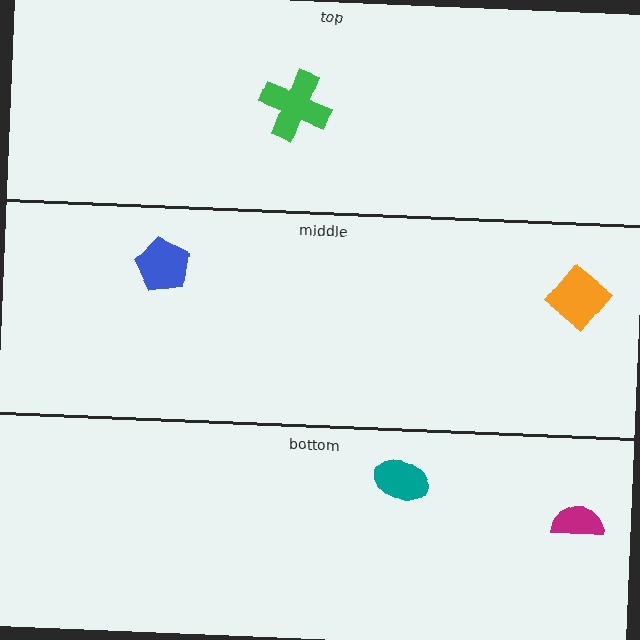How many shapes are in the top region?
1.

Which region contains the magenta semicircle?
The bottom region.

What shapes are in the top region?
The green cross.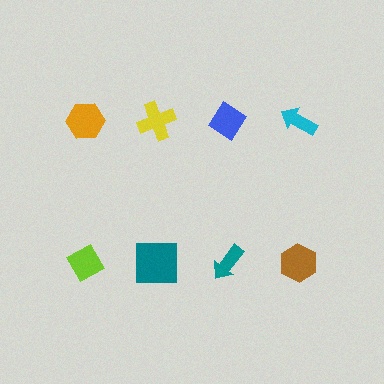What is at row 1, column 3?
A blue diamond.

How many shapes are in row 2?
4 shapes.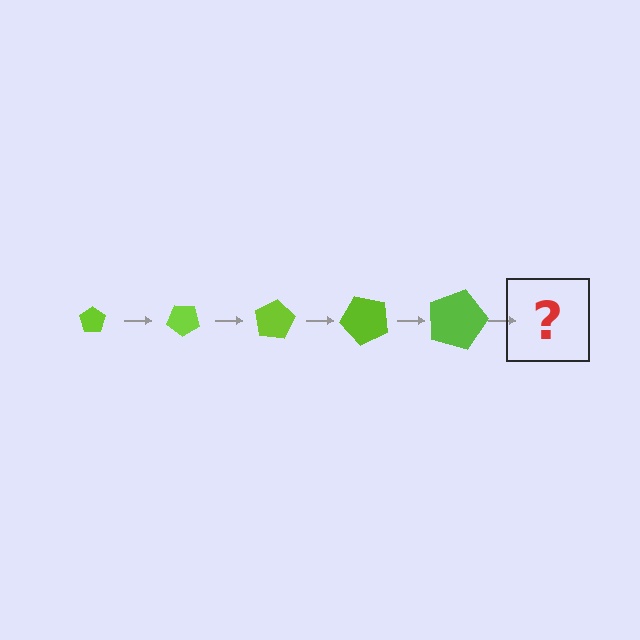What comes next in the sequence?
The next element should be a pentagon, larger than the previous one and rotated 200 degrees from the start.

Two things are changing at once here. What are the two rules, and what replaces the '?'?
The two rules are that the pentagon grows larger each step and it rotates 40 degrees each step. The '?' should be a pentagon, larger than the previous one and rotated 200 degrees from the start.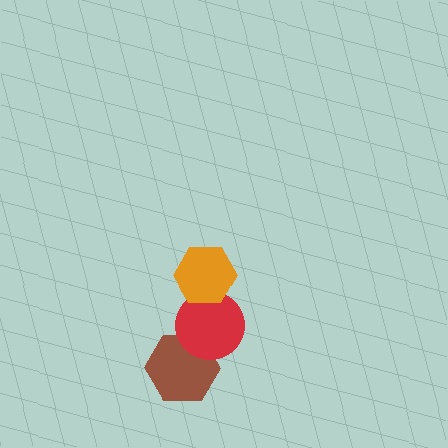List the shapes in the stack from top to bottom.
From top to bottom: the orange hexagon, the red circle, the brown hexagon.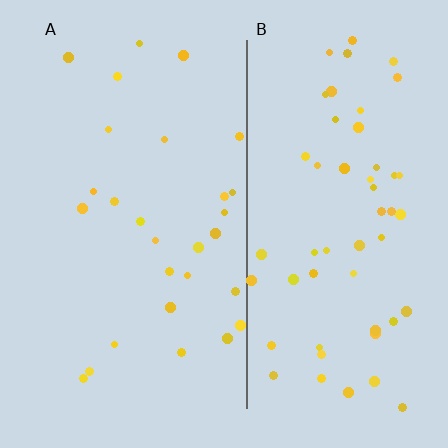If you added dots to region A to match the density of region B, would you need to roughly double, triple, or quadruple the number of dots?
Approximately double.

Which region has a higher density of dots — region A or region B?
B (the right).